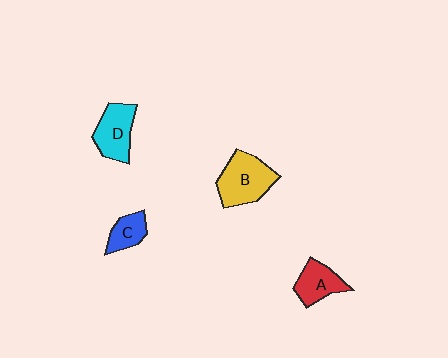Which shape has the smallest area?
Shape C (blue).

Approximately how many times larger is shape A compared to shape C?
Approximately 1.3 times.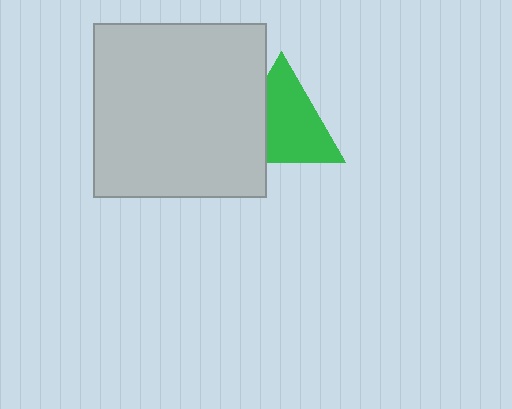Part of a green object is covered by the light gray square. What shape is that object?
It is a triangle.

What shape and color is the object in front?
The object in front is a light gray square.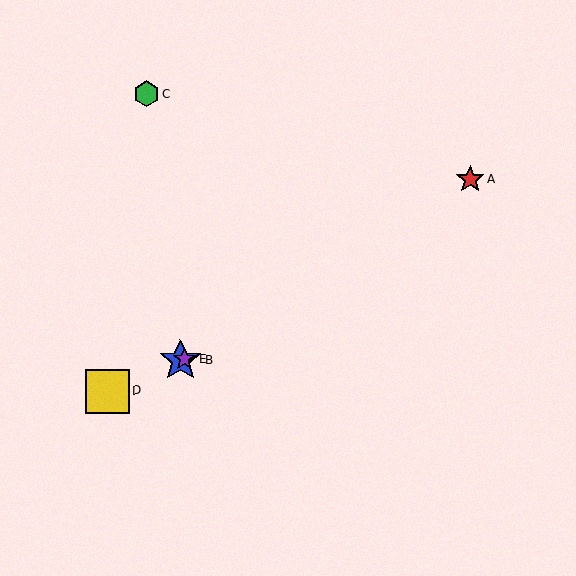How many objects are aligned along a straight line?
3 objects (B, D, E) are aligned along a straight line.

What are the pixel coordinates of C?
Object C is at (146, 94).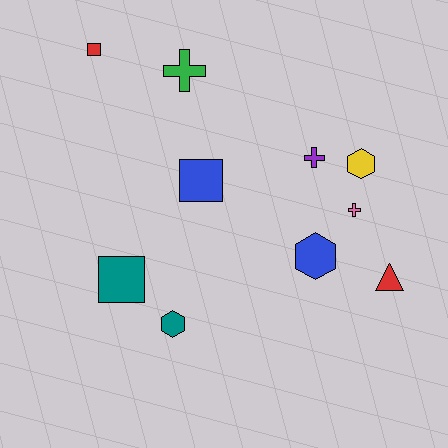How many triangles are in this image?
There is 1 triangle.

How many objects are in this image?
There are 10 objects.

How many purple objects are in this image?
There is 1 purple object.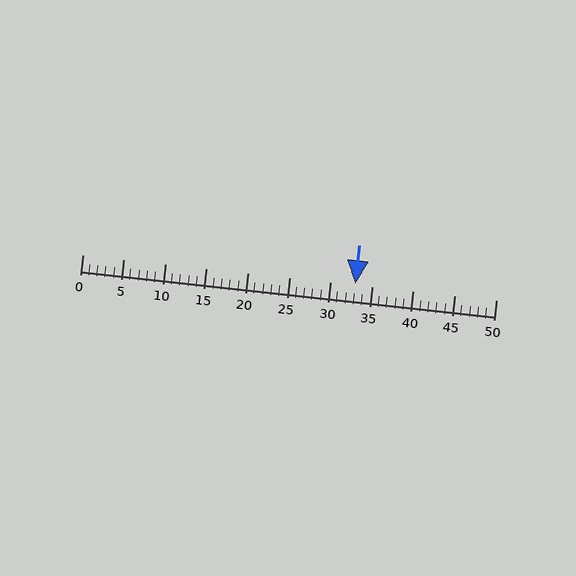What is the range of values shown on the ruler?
The ruler shows values from 0 to 50.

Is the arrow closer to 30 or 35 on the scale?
The arrow is closer to 35.